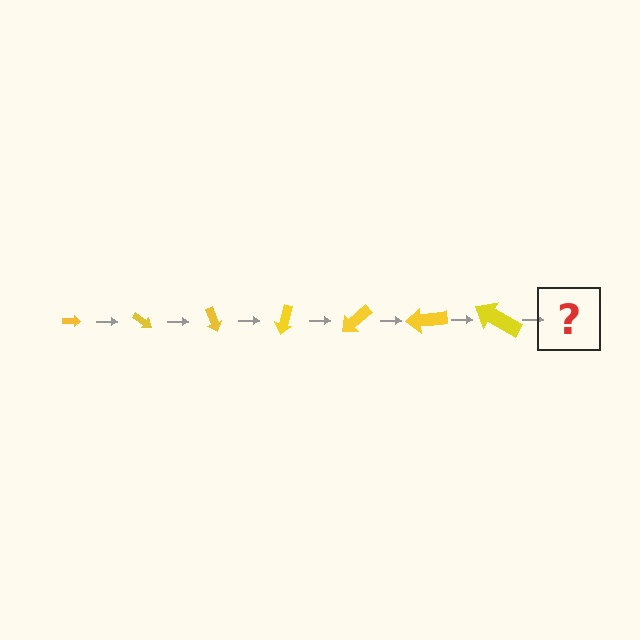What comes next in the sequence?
The next element should be an arrow, larger than the previous one and rotated 245 degrees from the start.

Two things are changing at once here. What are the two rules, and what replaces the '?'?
The two rules are that the arrow grows larger each step and it rotates 35 degrees each step. The '?' should be an arrow, larger than the previous one and rotated 245 degrees from the start.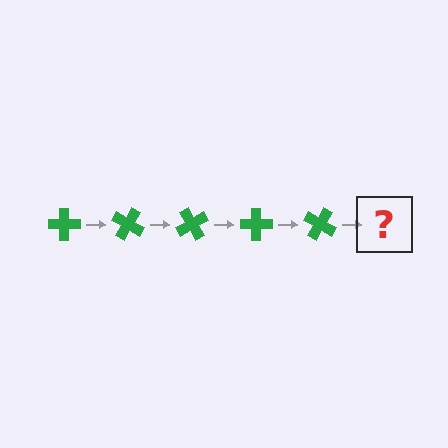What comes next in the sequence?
The next element should be a green cross rotated 150 degrees.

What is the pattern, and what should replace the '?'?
The pattern is that the cross rotates 30 degrees each step. The '?' should be a green cross rotated 150 degrees.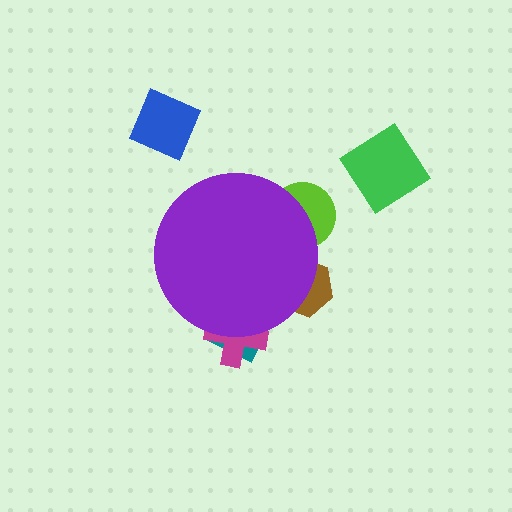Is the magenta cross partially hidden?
Yes, the magenta cross is partially hidden behind the purple circle.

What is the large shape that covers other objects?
A purple circle.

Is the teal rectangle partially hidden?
Yes, the teal rectangle is partially hidden behind the purple circle.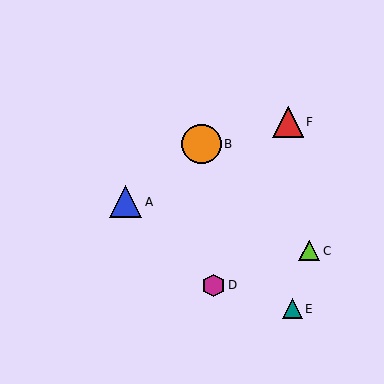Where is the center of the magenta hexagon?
The center of the magenta hexagon is at (213, 285).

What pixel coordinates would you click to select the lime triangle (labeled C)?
Click at (309, 251) to select the lime triangle C.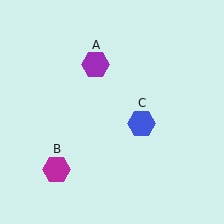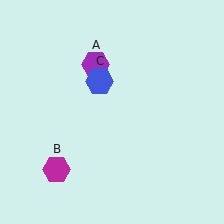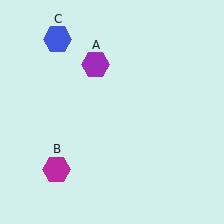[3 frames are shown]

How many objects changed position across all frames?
1 object changed position: blue hexagon (object C).